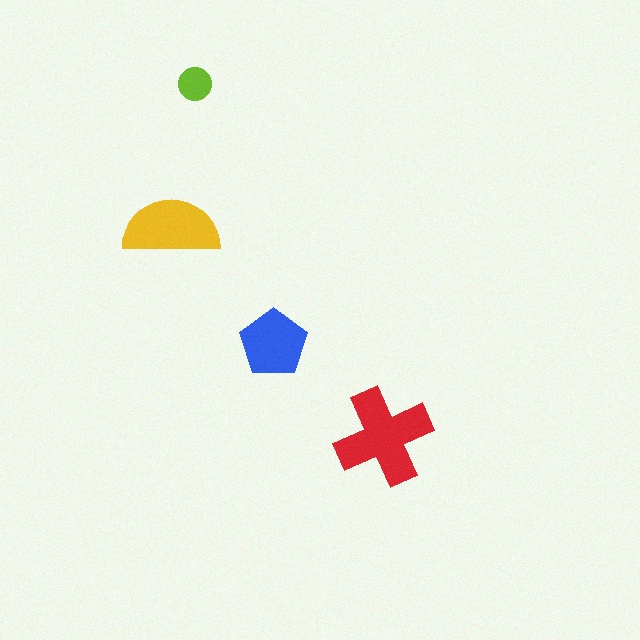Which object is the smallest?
The lime circle.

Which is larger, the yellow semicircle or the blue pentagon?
The yellow semicircle.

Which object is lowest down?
The red cross is bottommost.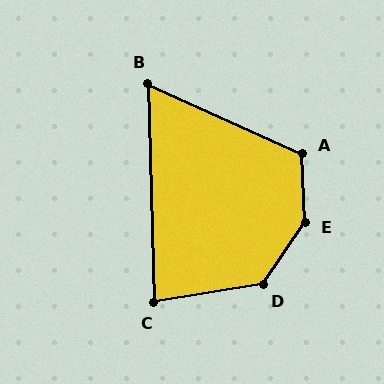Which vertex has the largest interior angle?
E, at approximately 144 degrees.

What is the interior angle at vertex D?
Approximately 133 degrees (obtuse).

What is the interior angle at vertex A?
Approximately 116 degrees (obtuse).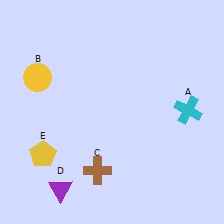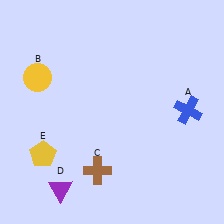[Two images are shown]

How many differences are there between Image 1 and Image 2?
There is 1 difference between the two images.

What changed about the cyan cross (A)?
In Image 1, A is cyan. In Image 2, it changed to blue.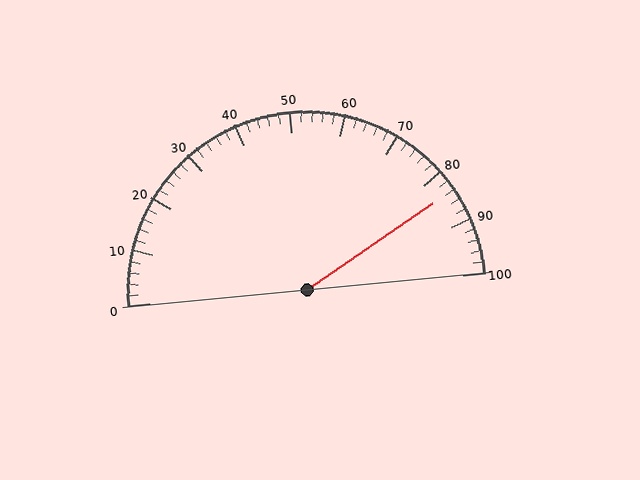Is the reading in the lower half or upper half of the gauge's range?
The reading is in the upper half of the range (0 to 100).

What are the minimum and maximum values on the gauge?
The gauge ranges from 0 to 100.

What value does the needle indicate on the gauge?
The needle indicates approximately 84.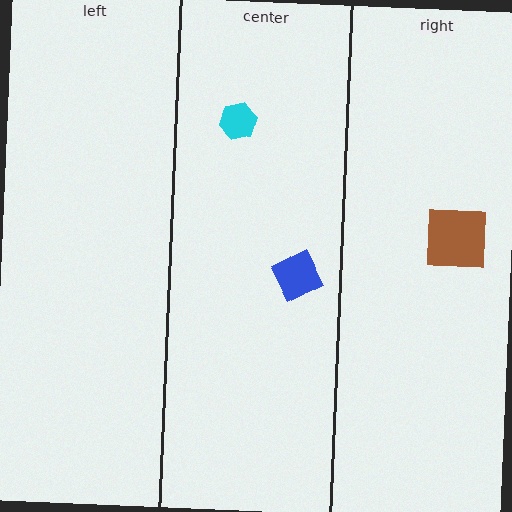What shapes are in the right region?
The brown square.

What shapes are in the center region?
The cyan hexagon, the blue diamond.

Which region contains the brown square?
The right region.